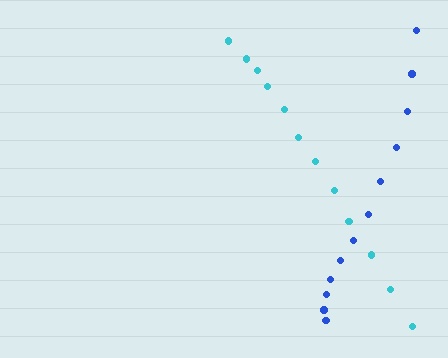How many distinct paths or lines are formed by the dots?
There are 2 distinct paths.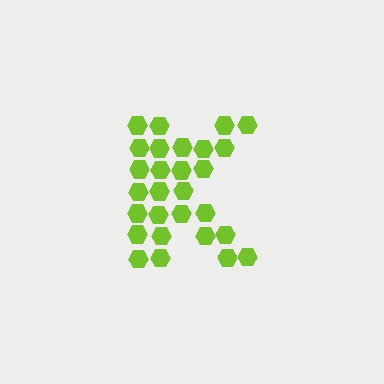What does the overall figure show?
The overall figure shows the letter K.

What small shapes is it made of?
It is made of small hexagons.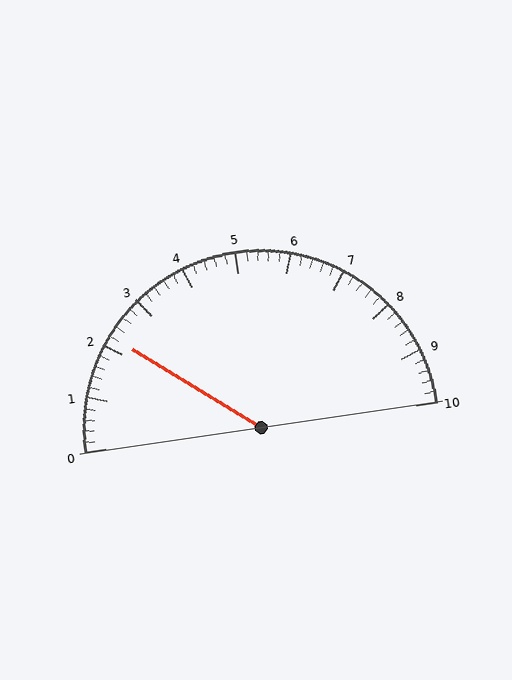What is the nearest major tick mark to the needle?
The nearest major tick mark is 2.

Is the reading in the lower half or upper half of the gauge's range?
The reading is in the lower half of the range (0 to 10).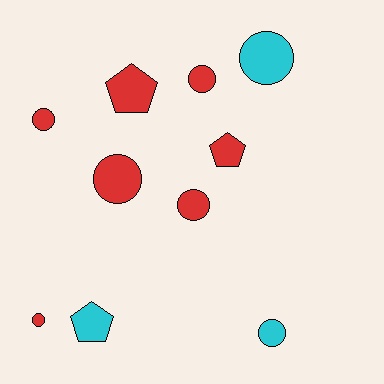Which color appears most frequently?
Red, with 7 objects.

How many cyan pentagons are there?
There is 1 cyan pentagon.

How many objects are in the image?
There are 10 objects.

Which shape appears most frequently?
Circle, with 7 objects.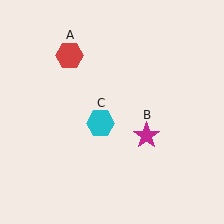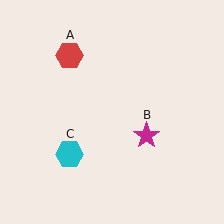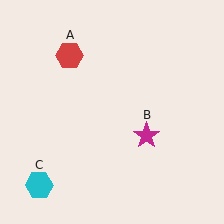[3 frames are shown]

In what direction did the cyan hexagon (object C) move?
The cyan hexagon (object C) moved down and to the left.